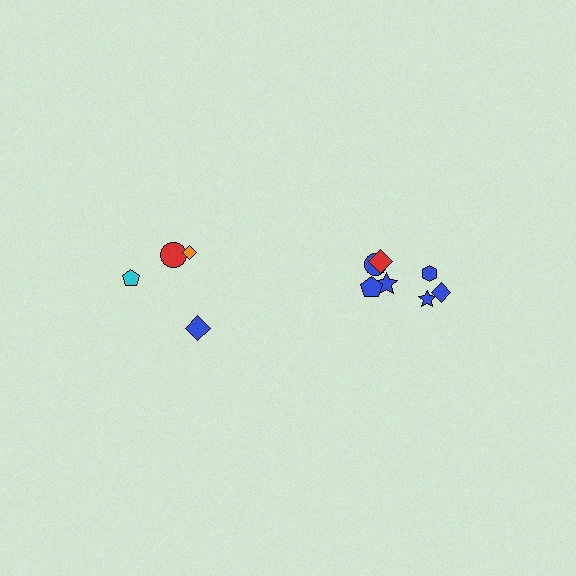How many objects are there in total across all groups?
There are 11 objects.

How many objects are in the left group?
There are 4 objects.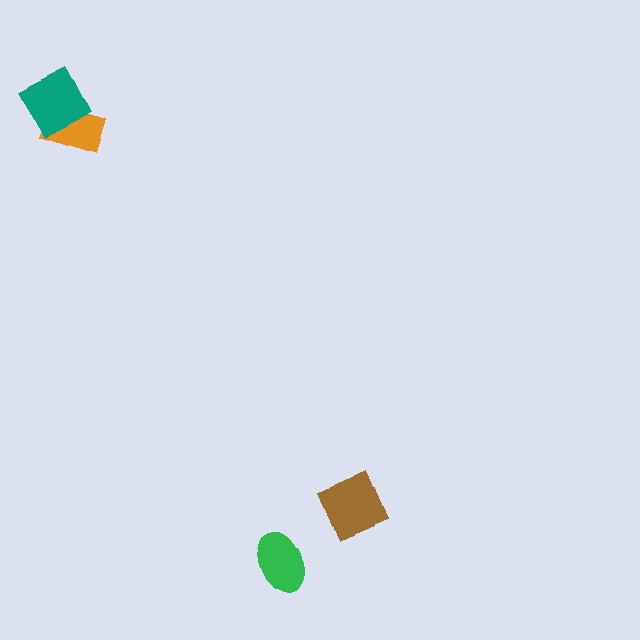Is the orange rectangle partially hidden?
Yes, it is partially covered by another shape.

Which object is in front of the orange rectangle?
The teal square is in front of the orange rectangle.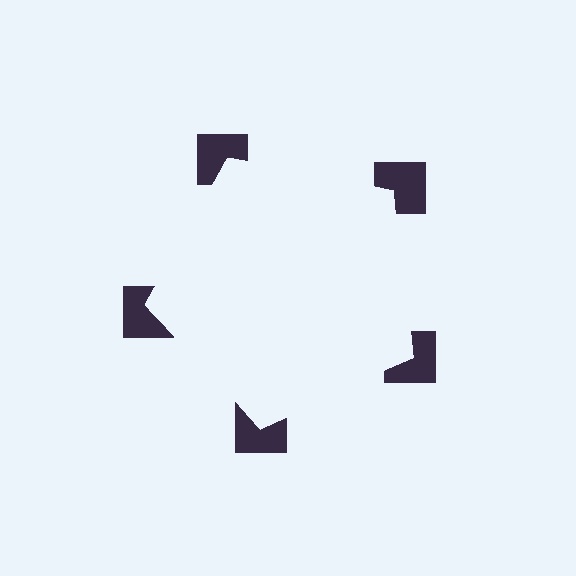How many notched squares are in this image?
There are 5 — one at each vertex of the illusory pentagon.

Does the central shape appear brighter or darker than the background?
It typically appears slightly brighter than the background, even though no actual brightness change is drawn.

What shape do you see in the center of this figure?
An illusory pentagon — its edges are inferred from the aligned wedge cuts in the notched squares, not physically drawn.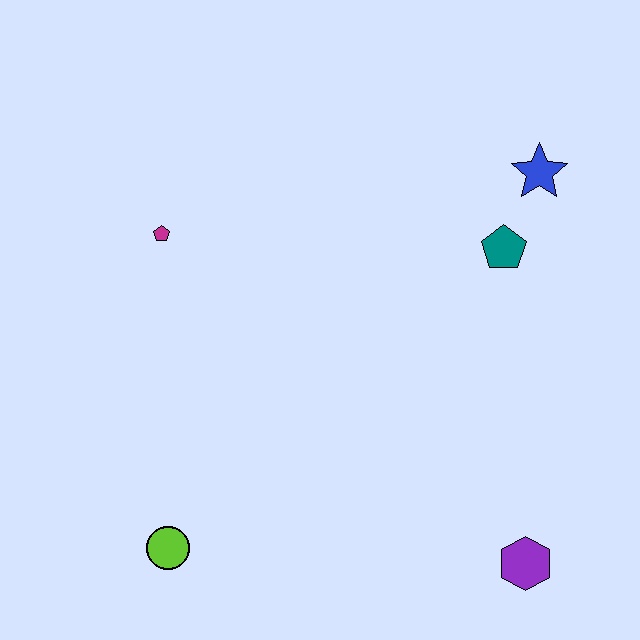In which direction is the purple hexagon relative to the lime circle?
The purple hexagon is to the right of the lime circle.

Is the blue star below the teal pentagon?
No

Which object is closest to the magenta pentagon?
The lime circle is closest to the magenta pentagon.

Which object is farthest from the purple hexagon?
The magenta pentagon is farthest from the purple hexagon.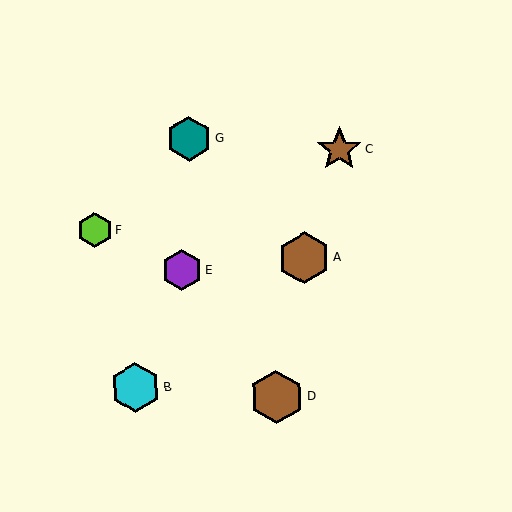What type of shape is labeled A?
Shape A is a brown hexagon.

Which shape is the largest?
The brown hexagon (labeled D) is the largest.